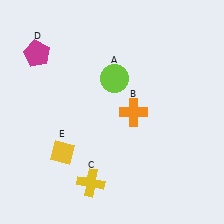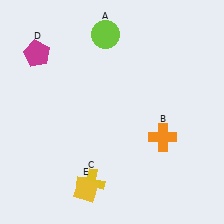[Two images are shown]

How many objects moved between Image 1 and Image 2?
3 objects moved between the two images.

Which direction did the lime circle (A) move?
The lime circle (A) moved up.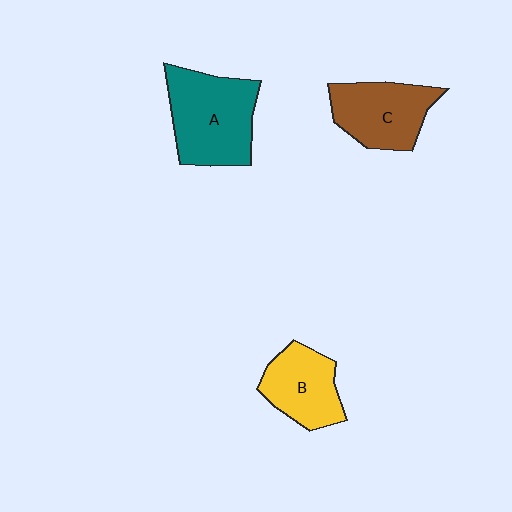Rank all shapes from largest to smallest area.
From largest to smallest: A (teal), C (brown), B (yellow).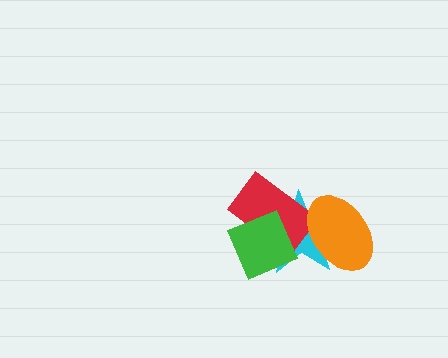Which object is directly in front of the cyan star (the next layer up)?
The red rectangle is directly in front of the cyan star.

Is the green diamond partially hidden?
No, no other shape covers it.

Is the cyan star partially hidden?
Yes, it is partially covered by another shape.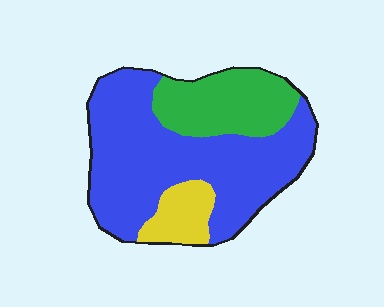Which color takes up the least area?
Yellow, at roughly 10%.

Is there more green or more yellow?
Green.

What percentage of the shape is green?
Green takes up about one quarter (1/4) of the shape.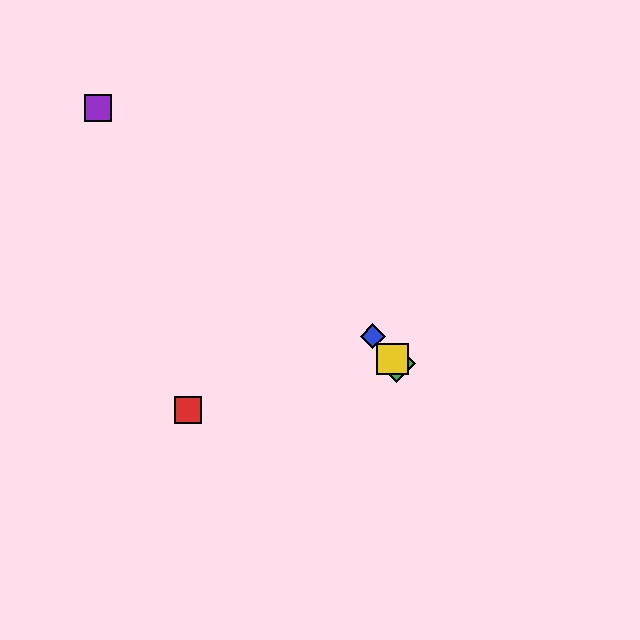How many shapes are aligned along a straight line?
3 shapes (the blue diamond, the green diamond, the yellow square) are aligned along a straight line.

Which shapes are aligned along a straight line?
The blue diamond, the green diamond, the yellow square are aligned along a straight line.